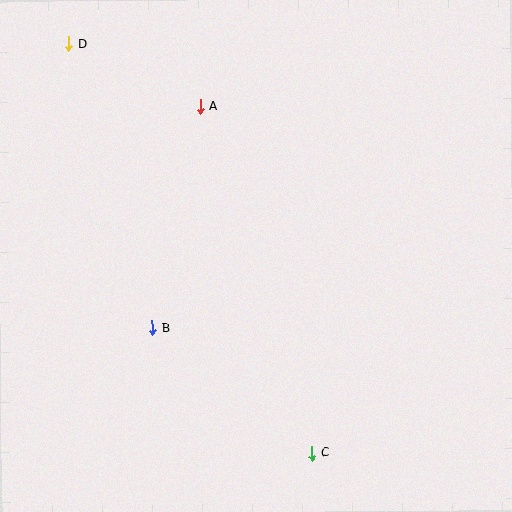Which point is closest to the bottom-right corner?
Point C is closest to the bottom-right corner.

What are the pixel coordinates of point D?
Point D is at (69, 44).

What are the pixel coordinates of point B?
Point B is at (152, 328).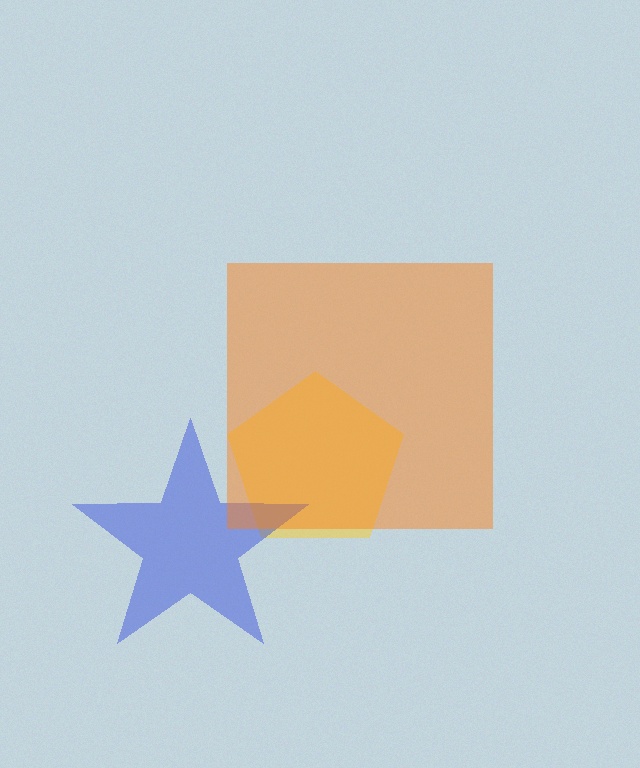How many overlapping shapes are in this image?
There are 3 overlapping shapes in the image.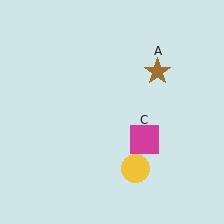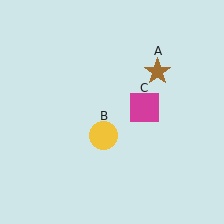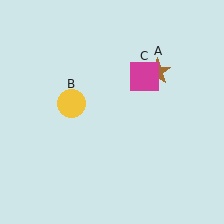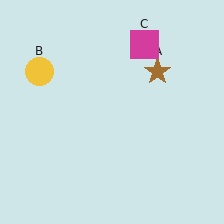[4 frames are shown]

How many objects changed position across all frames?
2 objects changed position: yellow circle (object B), magenta square (object C).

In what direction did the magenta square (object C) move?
The magenta square (object C) moved up.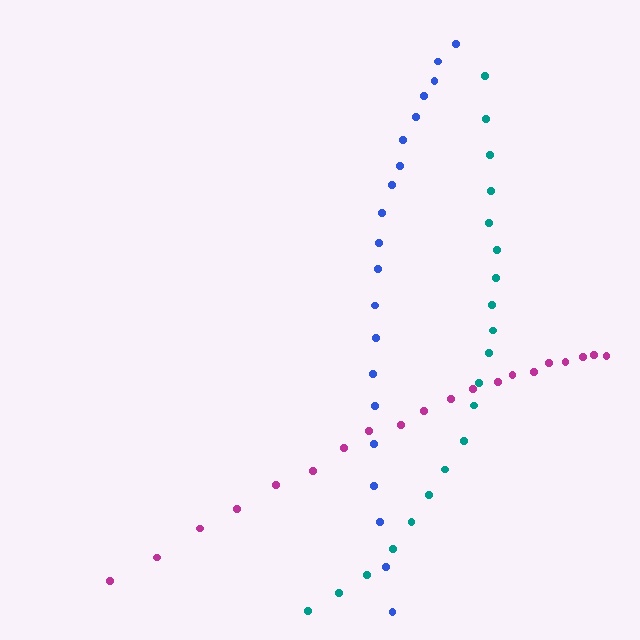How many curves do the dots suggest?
There are 3 distinct paths.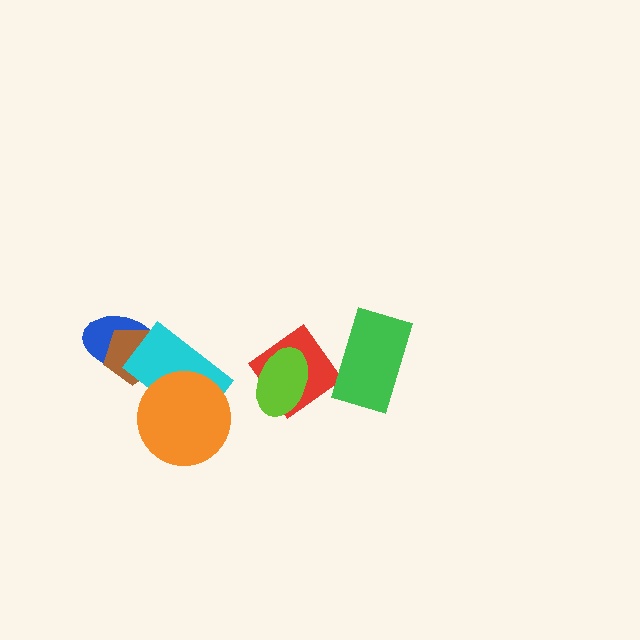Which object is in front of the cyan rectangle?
The orange circle is in front of the cyan rectangle.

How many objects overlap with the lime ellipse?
1 object overlaps with the lime ellipse.